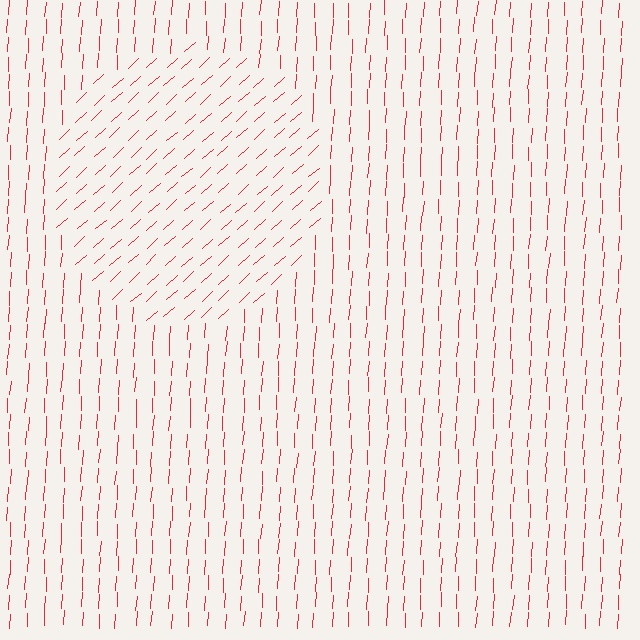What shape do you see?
I see a circle.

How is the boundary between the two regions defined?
The boundary is defined purely by a change in line orientation (approximately 45 degrees difference). All lines are the same color and thickness.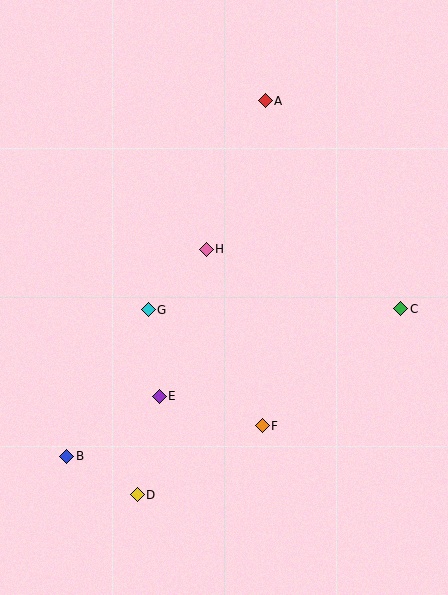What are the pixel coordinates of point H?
Point H is at (206, 249).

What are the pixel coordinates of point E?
Point E is at (159, 396).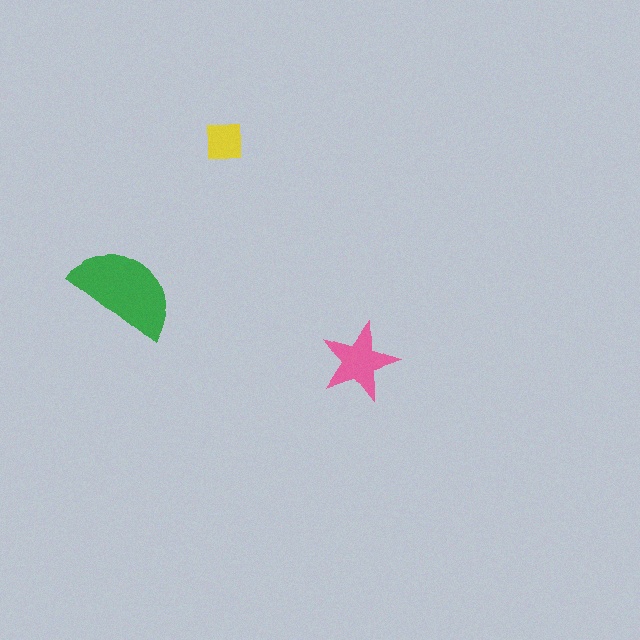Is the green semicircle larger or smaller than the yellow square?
Larger.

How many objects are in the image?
There are 3 objects in the image.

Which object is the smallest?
The yellow square.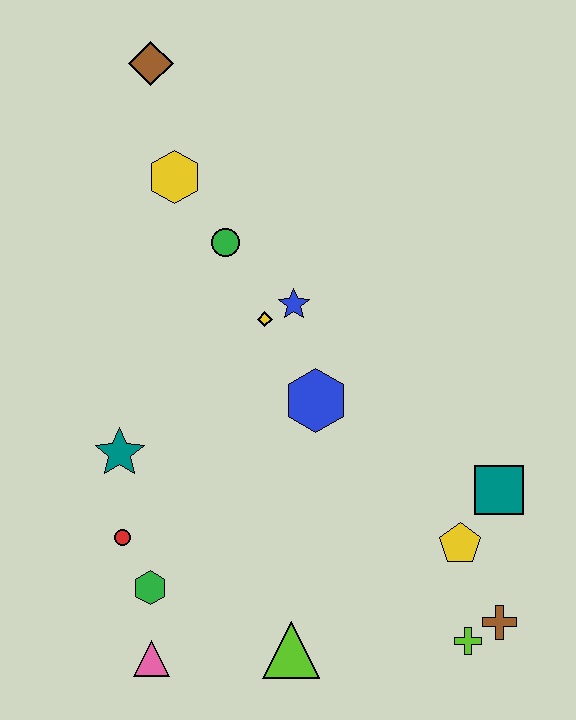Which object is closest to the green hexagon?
The red circle is closest to the green hexagon.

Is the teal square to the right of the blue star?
Yes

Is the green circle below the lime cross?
No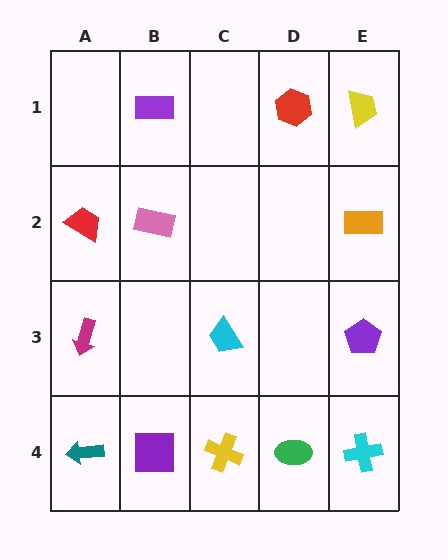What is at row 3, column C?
A cyan trapezoid.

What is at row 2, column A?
A red trapezoid.